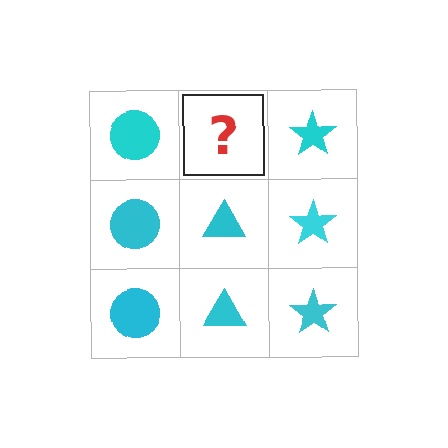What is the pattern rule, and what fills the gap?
The rule is that each column has a consistent shape. The gap should be filled with a cyan triangle.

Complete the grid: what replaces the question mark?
The question mark should be replaced with a cyan triangle.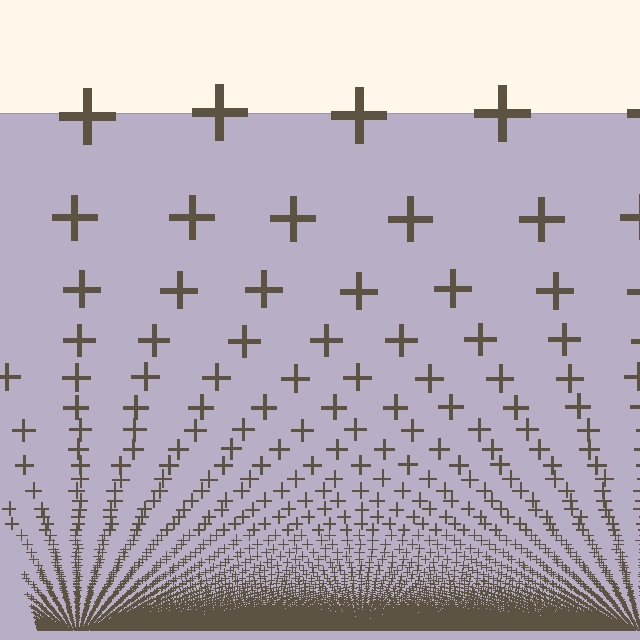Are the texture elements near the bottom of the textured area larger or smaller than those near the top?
Smaller. The gradient is inverted — elements near the bottom are smaller and denser.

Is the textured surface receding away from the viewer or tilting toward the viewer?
The surface appears to tilt toward the viewer. Texture elements get larger and sparser toward the top.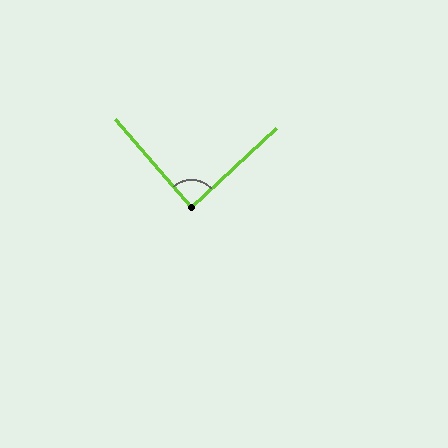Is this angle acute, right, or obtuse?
It is approximately a right angle.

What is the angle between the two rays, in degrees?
Approximately 88 degrees.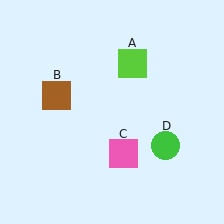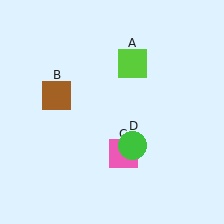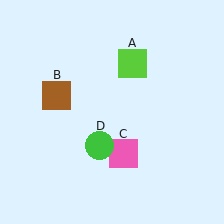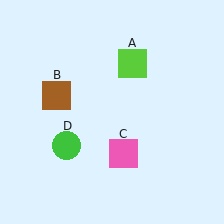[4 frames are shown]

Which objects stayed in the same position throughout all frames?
Lime square (object A) and brown square (object B) and pink square (object C) remained stationary.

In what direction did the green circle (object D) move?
The green circle (object D) moved left.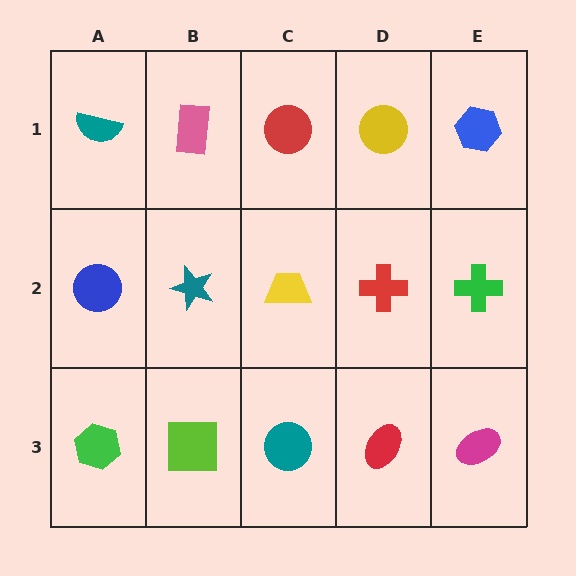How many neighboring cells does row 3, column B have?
3.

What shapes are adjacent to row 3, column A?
A blue circle (row 2, column A), a lime square (row 3, column B).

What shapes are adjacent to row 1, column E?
A green cross (row 2, column E), a yellow circle (row 1, column D).